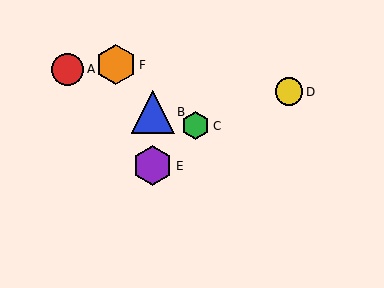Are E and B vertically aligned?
Yes, both are at x≈153.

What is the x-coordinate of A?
Object A is at x≈68.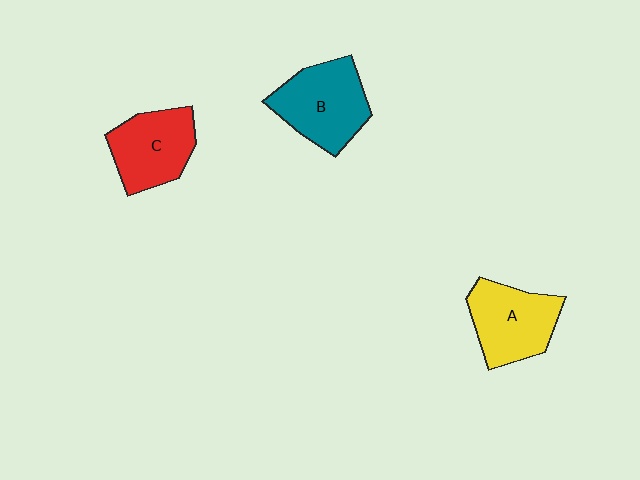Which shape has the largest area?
Shape B (teal).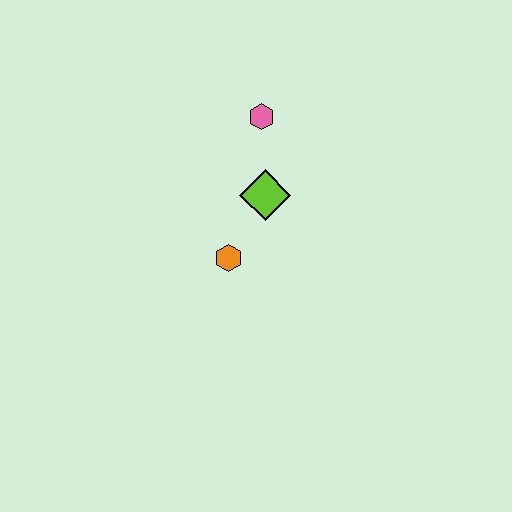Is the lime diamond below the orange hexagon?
No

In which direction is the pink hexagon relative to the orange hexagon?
The pink hexagon is above the orange hexagon.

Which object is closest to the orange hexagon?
The lime diamond is closest to the orange hexagon.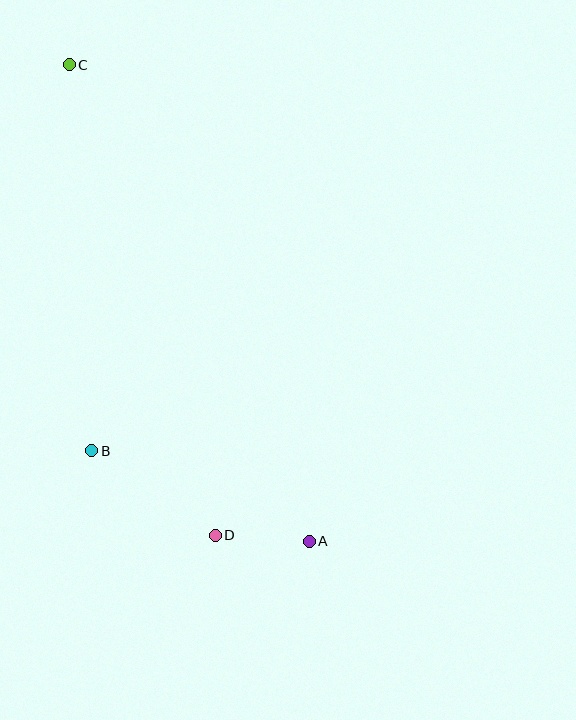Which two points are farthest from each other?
Points A and C are farthest from each other.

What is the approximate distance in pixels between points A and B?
The distance between A and B is approximately 235 pixels.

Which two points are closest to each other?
Points A and D are closest to each other.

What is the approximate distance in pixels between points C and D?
The distance between C and D is approximately 493 pixels.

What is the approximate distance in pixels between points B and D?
The distance between B and D is approximately 150 pixels.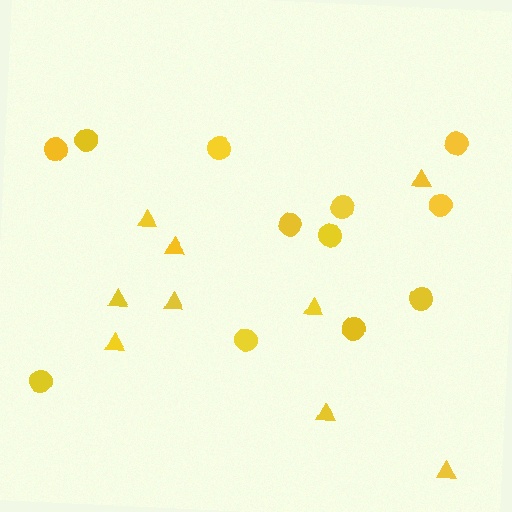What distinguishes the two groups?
There are 2 groups: one group of circles (12) and one group of triangles (9).